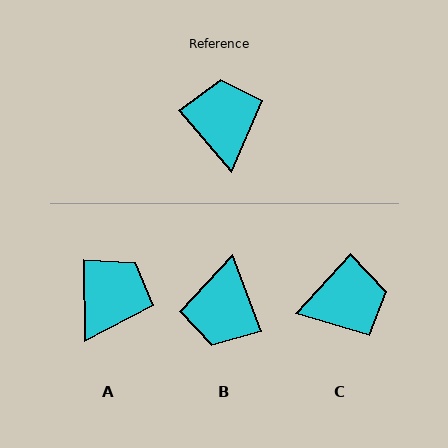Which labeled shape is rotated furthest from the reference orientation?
B, about 160 degrees away.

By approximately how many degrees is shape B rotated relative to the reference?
Approximately 160 degrees counter-clockwise.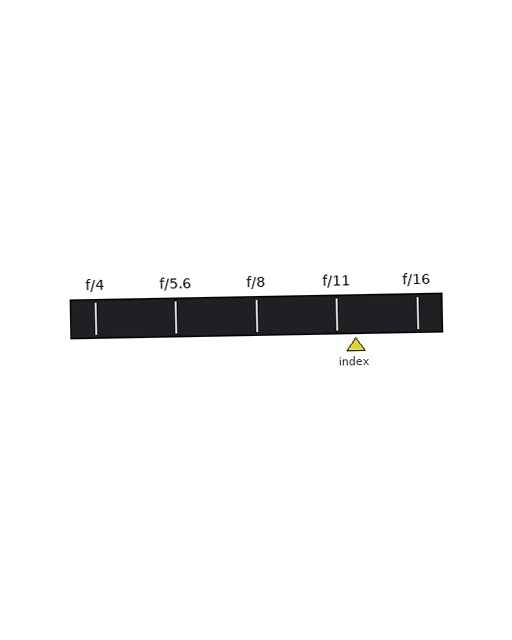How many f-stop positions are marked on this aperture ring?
There are 5 f-stop positions marked.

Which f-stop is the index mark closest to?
The index mark is closest to f/11.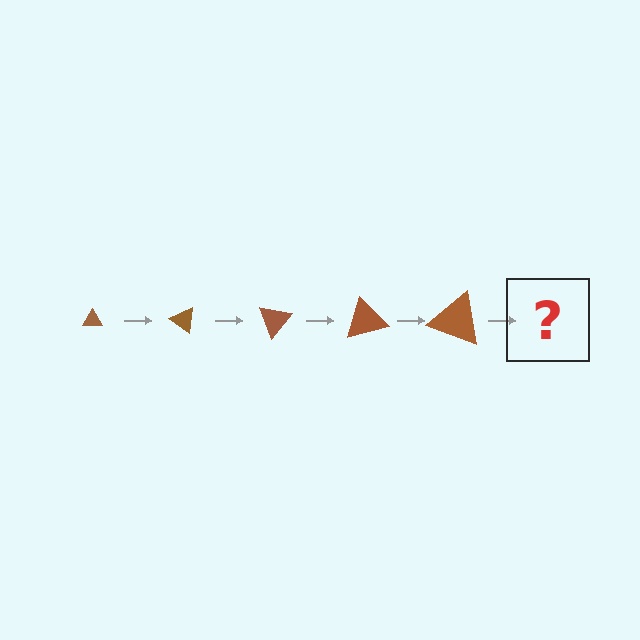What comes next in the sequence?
The next element should be a triangle, larger than the previous one and rotated 175 degrees from the start.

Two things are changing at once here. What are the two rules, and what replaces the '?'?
The two rules are that the triangle grows larger each step and it rotates 35 degrees each step. The '?' should be a triangle, larger than the previous one and rotated 175 degrees from the start.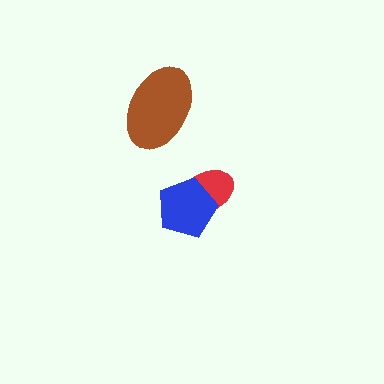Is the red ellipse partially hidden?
Yes, it is partially covered by another shape.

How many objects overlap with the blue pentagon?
1 object overlaps with the blue pentagon.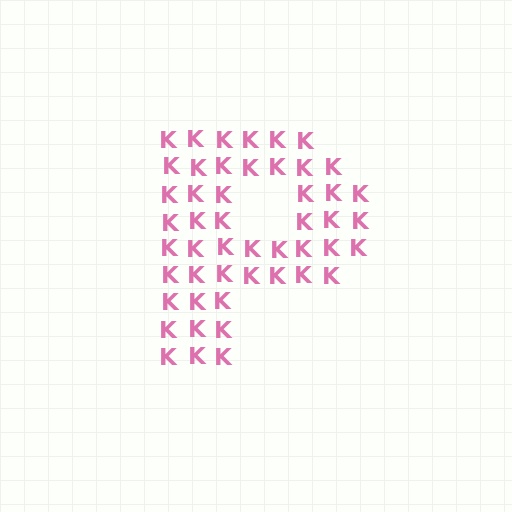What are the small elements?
The small elements are letter K's.